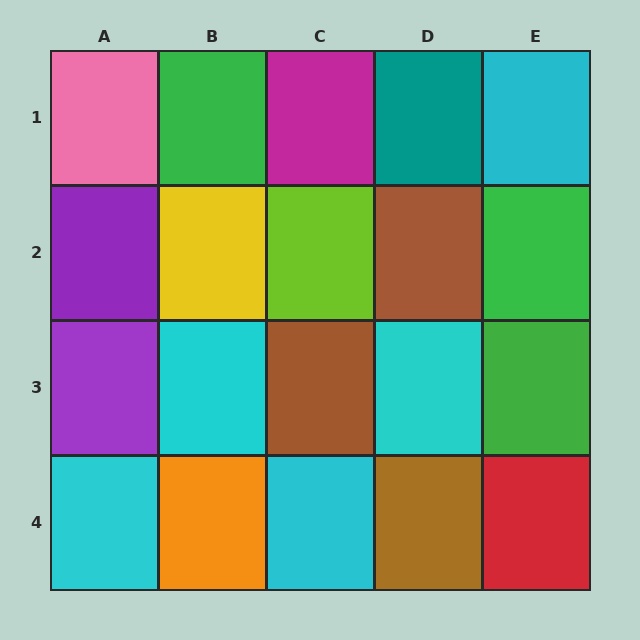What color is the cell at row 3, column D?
Cyan.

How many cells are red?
1 cell is red.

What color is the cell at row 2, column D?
Brown.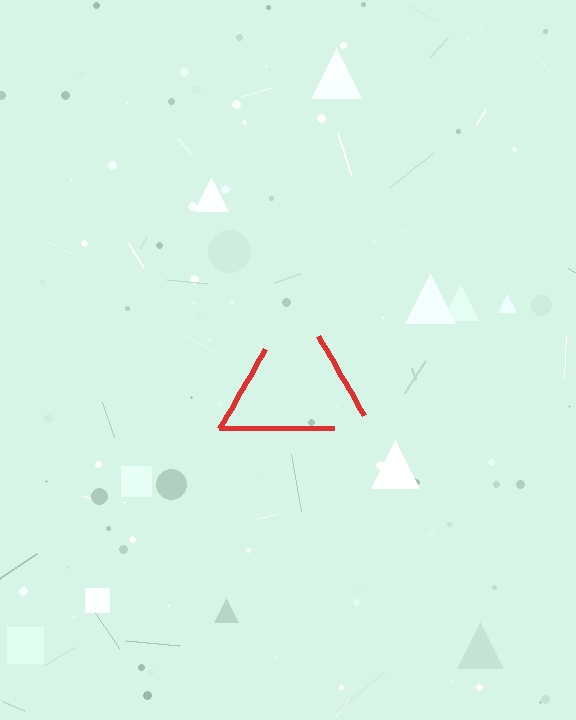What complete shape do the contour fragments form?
The contour fragments form a triangle.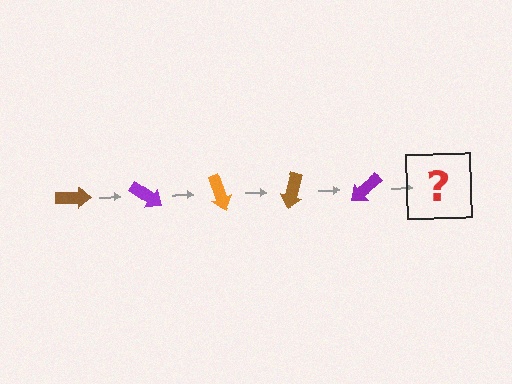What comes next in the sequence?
The next element should be an orange arrow, rotated 175 degrees from the start.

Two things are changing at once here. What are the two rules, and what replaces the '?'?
The two rules are that it rotates 35 degrees each step and the color cycles through brown, purple, and orange. The '?' should be an orange arrow, rotated 175 degrees from the start.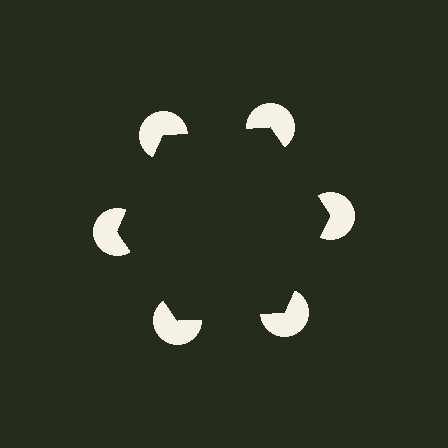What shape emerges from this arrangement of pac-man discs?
An illusory hexagon — its edges are inferred from the aligned wedge cuts in the pac-man discs, not physically drawn.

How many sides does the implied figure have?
6 sides.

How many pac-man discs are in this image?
There are 6 — one at each vertex of the illusory hexagon.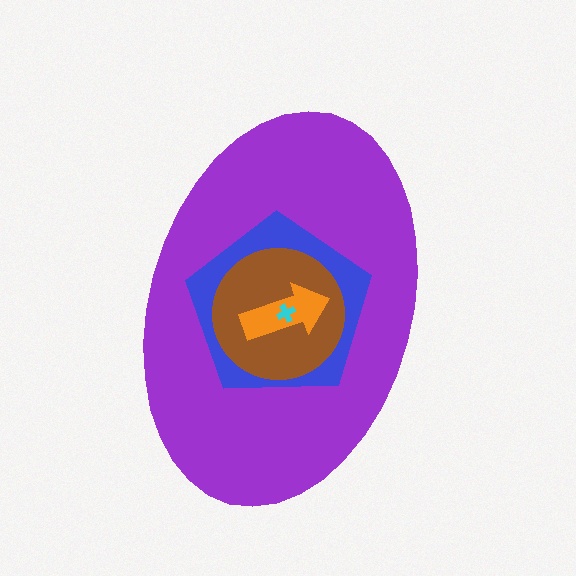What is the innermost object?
The cyan cross.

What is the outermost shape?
The purple ellipse.